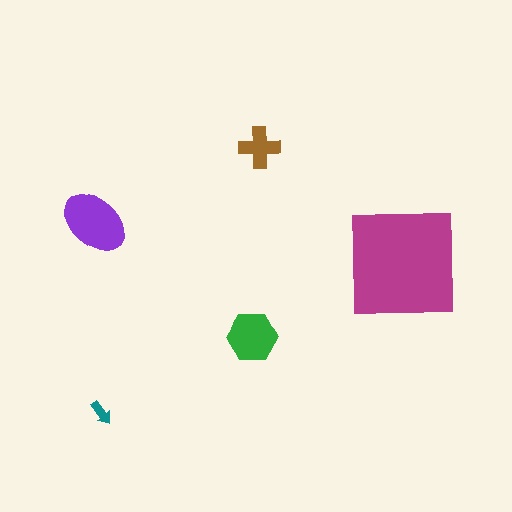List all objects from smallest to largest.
The teal arrow, the brown cross, the green hexagon, the purple ellipse, the magenta square.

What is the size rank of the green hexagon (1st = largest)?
3rd.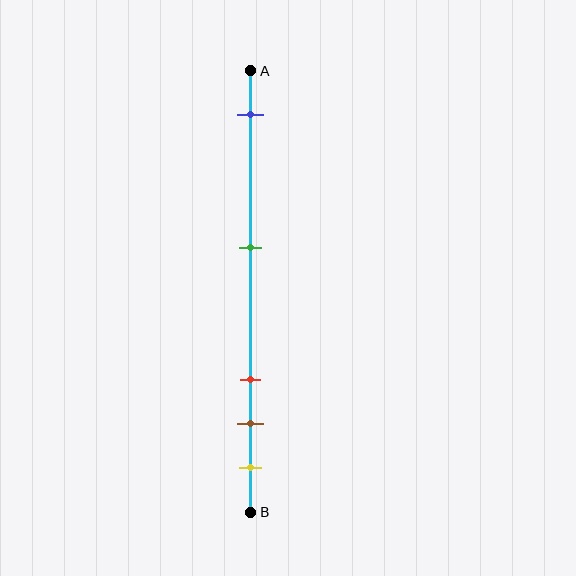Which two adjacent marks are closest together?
The brown and yellow marks are the closest adjacent pair.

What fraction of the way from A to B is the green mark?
The green mark is approximately 40% (0.4) of the way from A to B.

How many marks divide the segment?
There are 5 marks dividing the segment.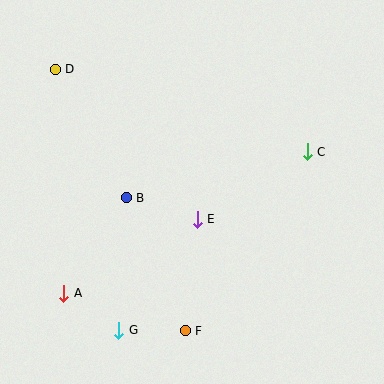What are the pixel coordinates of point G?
Point G is at (119, 330).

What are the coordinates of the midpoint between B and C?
The midpoint between B and C is at (217, 175).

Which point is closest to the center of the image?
Point E at (197, 219) is closest to the center.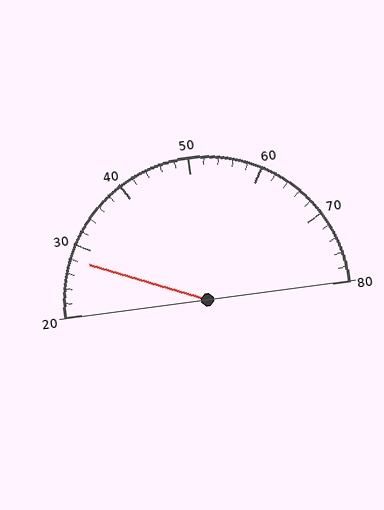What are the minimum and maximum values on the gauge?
The gauge ranges from 20 to 80.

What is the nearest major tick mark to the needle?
The nearest major tick mark is 30.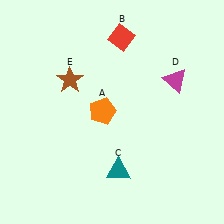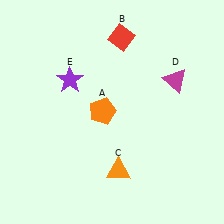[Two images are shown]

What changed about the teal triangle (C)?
In Image 1, C is teal. In Image 2, it changed to orange.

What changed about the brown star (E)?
In Image 1, E is brown. In Image 2, it changed to purple.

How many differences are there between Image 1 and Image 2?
There are 2 differences between the two images.